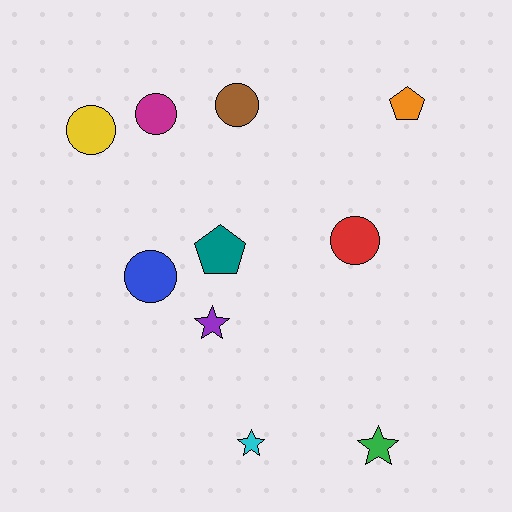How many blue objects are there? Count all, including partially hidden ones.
There is 1 blue object.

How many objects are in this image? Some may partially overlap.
There are 10 objects.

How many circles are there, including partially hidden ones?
There are 5 circles.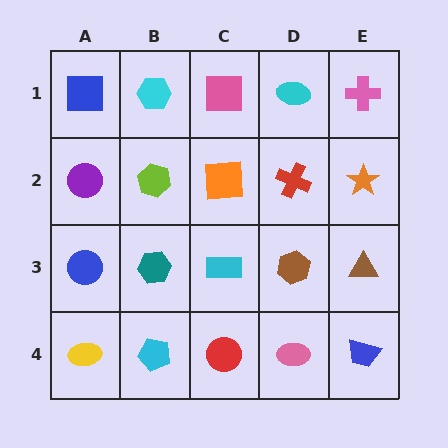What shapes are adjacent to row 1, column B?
A lime hexagon (row 2, column B), a blue square (row 1, column A), a pink square (row 1, column C).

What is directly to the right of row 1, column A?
A cyan hexagon.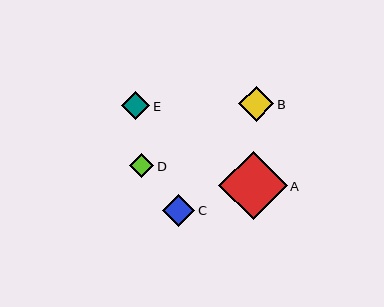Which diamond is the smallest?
Diamond D is the smallest with a size of approximately 24 pixels.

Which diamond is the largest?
Diamond A is the largest with a size of approximately 68 pixels.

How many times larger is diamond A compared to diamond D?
Diamond A is approximately 2.8 times the size of diamond D.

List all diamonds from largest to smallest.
From largest to smallest: A, B, C, E, D.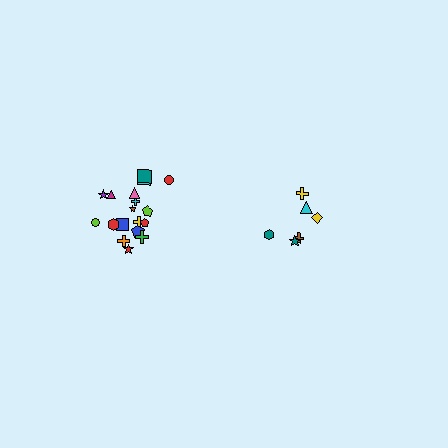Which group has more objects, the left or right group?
The left group.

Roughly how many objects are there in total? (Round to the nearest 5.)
Roughly 25 objects in total.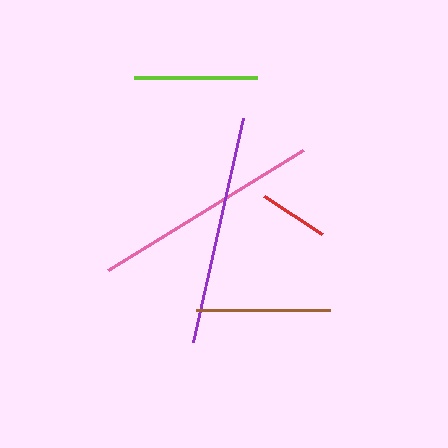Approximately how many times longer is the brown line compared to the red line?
The brown line is approximately 1.9 times the length of the red line.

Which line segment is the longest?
The purple line is the longest at approximately 230 pixels.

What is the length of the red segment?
The red segment is approximately 70 pixels long.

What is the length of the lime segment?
The lime segment is approximately 123 pixels long.